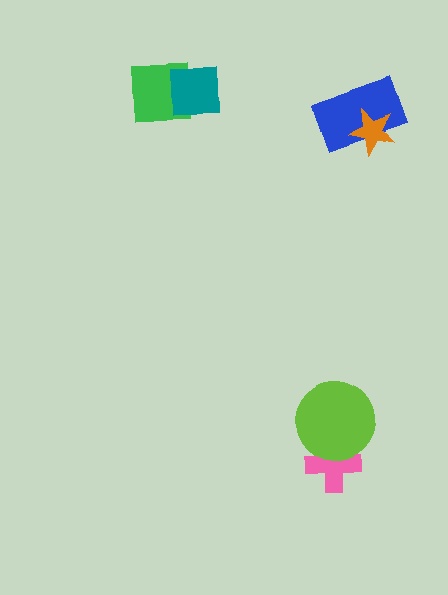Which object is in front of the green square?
The teal square is in front of the green square.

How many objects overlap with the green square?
1 object overlaps with the green square.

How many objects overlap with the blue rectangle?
1 object overlaps with the blue rectangle.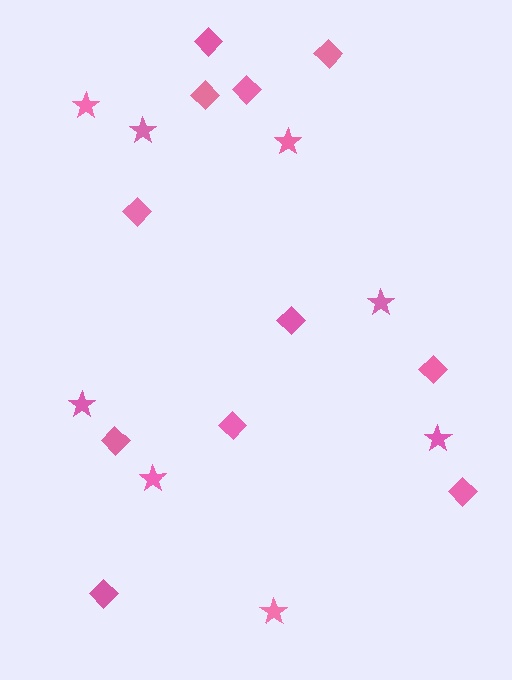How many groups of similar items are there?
There are 2 groups: one group of stars (8) and one group of diamonds (11).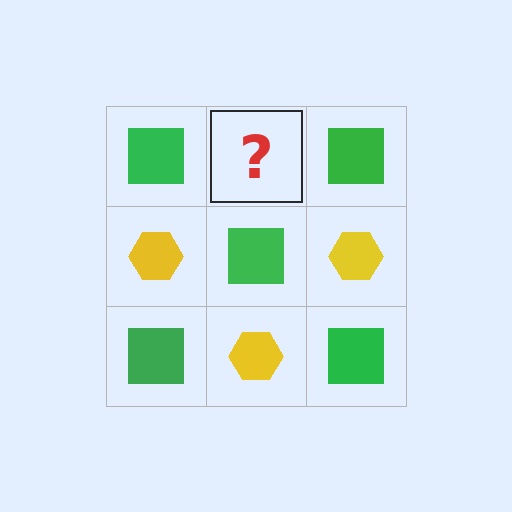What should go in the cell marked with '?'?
The missing cell should contain a yellow hexagon.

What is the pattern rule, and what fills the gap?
The rule is that it alternates green square and yellow hexagon in a checkerboard pattern. The gap should be filled with a yellow hexagon.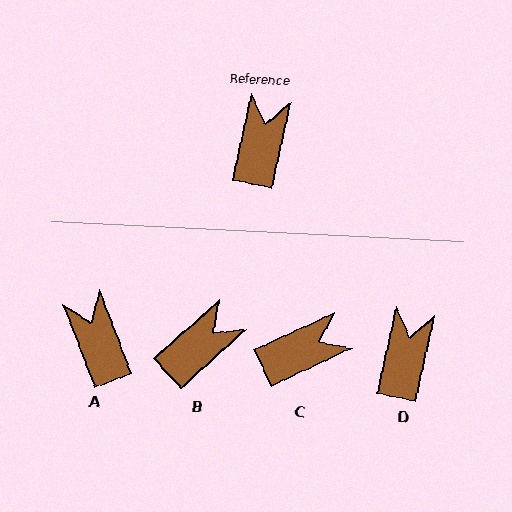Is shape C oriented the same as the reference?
No, it is off by about 53 degrees.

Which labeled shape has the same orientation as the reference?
D.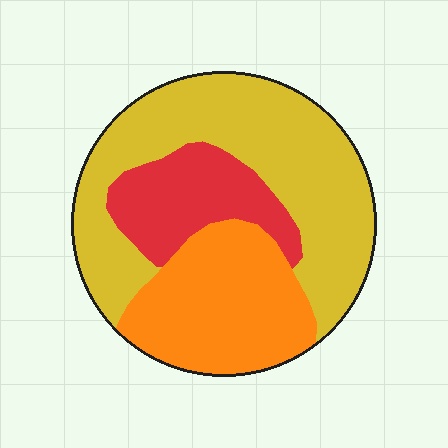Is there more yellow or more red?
Yellow.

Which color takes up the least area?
Red, at roughly 20%.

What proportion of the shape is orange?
Orange covers roughly 30% of the shape.